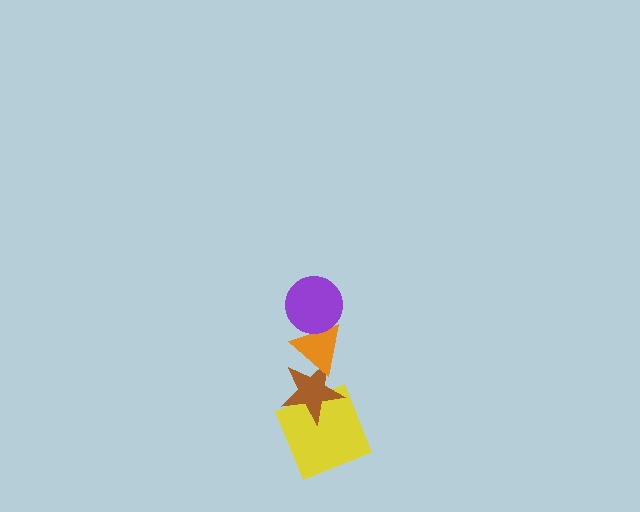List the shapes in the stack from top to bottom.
From top to bottom: the purple circle, the orange triangle, the brown star, the yellow square.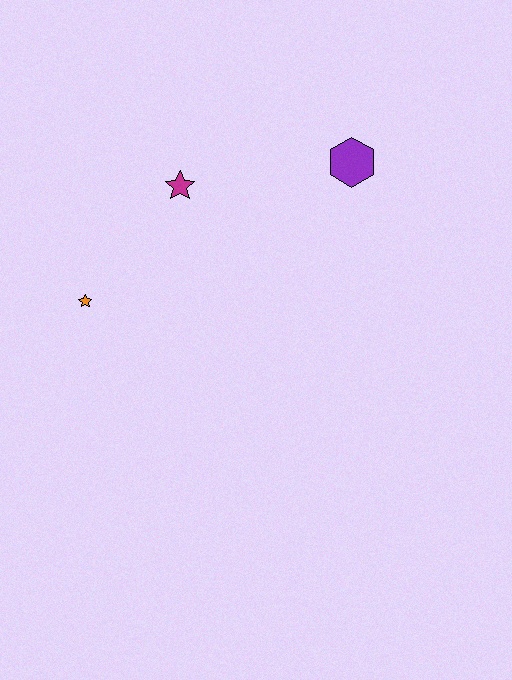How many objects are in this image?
There are 3 objects.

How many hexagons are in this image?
There is 1 hexagon.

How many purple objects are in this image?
There is 1 purple object.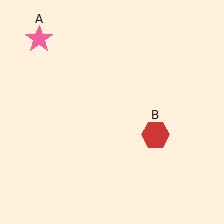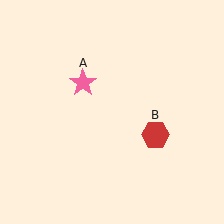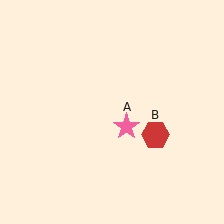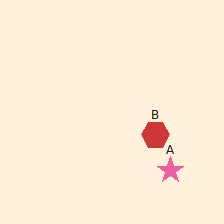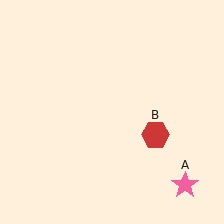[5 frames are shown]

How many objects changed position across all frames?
1 object changed position: pink star (object A).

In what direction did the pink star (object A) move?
The pink star (object A) moved down and to the right.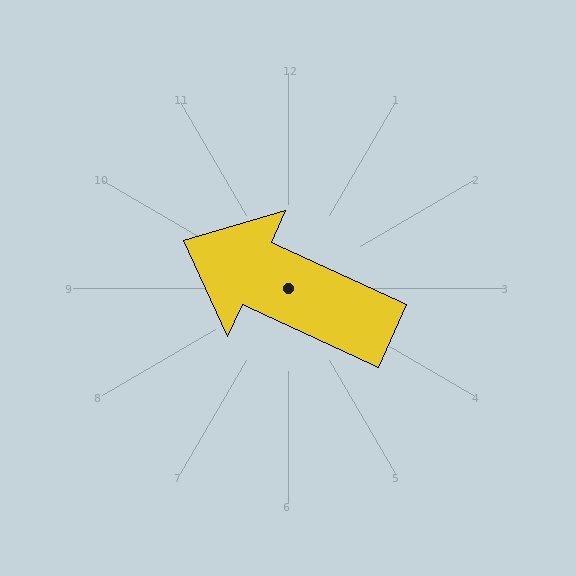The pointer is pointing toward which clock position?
Roughly 10 o'clock.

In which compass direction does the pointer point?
Northwest.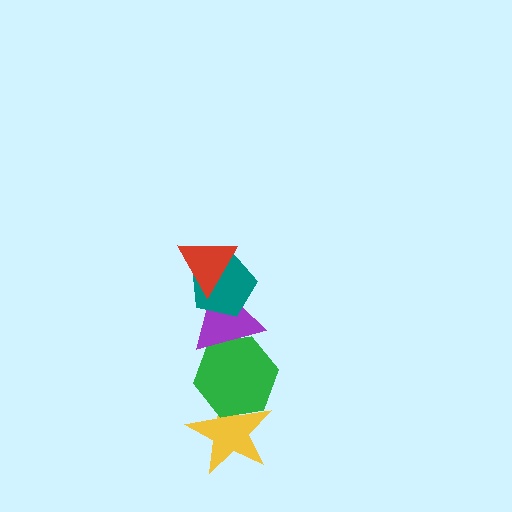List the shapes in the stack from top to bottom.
From top to bottom: the red triangle, the teal pentagon, the purple triangle, the green hexagon, the yellow star.